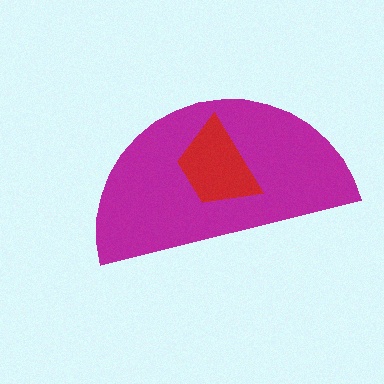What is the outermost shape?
The magenta semicircle.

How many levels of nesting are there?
2.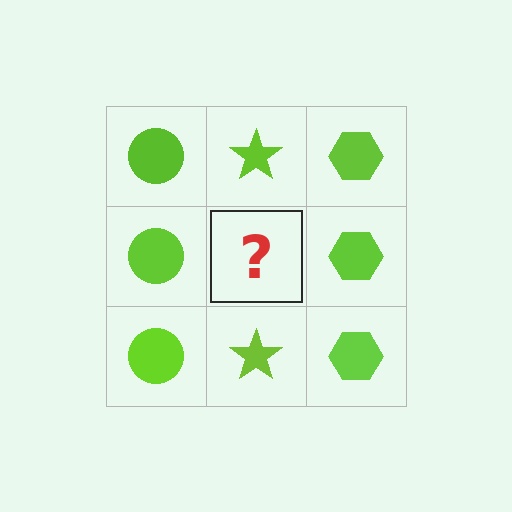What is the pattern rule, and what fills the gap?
The rule is that each column has a consistent shape. The gap should be filled with a lime star.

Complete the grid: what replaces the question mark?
The question mark should be replaced with a lime star.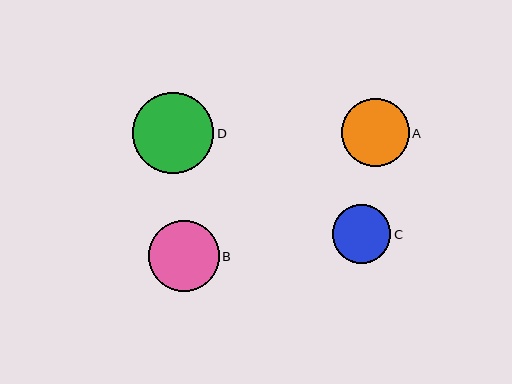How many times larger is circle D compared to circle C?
Circle D is approximately 1.4 times the size of circle C.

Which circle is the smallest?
Circle C is the smallest with a size of approximately 59 pixels.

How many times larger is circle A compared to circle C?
Circle A is approximately 1.2 times the size of circle C.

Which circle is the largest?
Circle D is the largest with a size of approximately 81 pixels.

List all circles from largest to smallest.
From largest to smallest: D, B, A, C.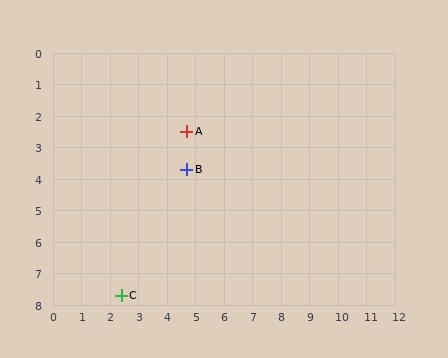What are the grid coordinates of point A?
Point A is at approximately (4.7, 2.5).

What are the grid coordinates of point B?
Point B is at approximately (4.7, 3.7).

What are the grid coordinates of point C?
Point C is at approximately (2.4, 7.7).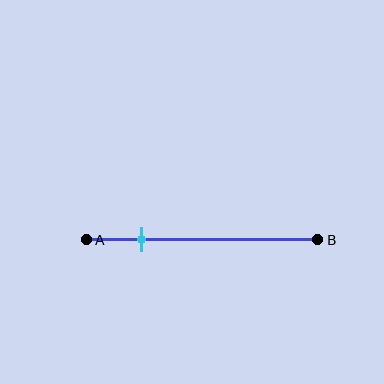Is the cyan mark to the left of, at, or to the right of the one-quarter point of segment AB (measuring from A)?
The cyan mark is approximately at the one-quarter point of segment AB.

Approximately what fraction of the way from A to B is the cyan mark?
The cyan mark is approximately 25% of the way from A to B.